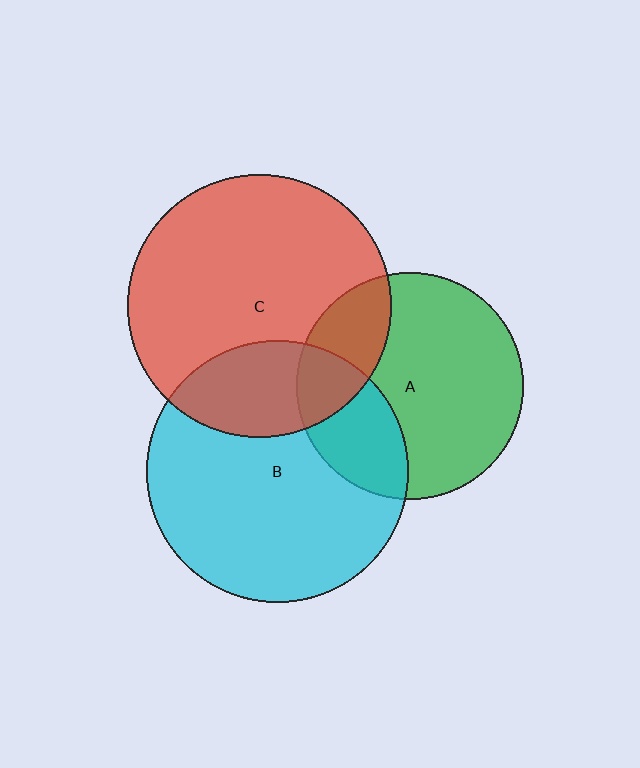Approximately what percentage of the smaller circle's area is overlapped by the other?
Approximately 25%.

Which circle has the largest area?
Circle C (red).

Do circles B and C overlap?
Yes.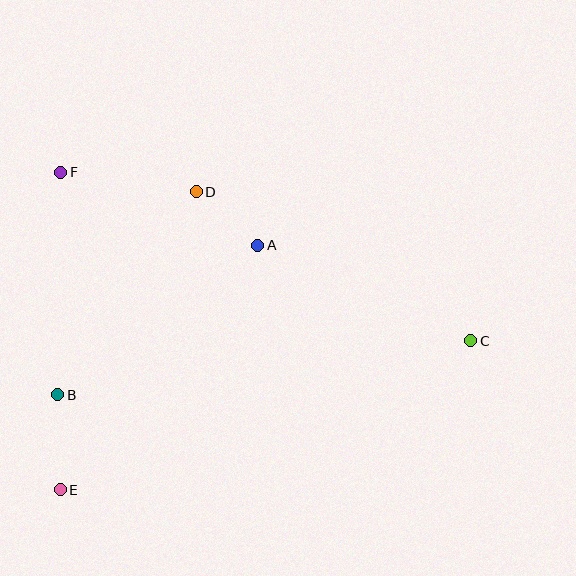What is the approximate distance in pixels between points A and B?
The distance between A and B is approximately 250 pixels.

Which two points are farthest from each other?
Points C and F are farthest from each other.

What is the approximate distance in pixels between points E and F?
The distance between E and F is approximately 317 pixels.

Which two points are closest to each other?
Points A and D are closest to each other.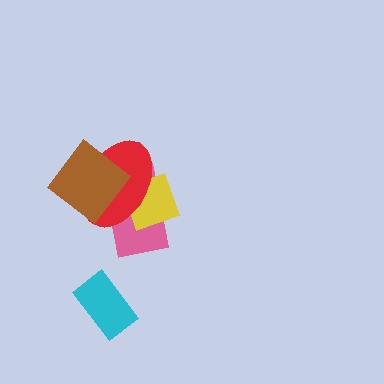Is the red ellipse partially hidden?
Yes, it is partially covered by another shape.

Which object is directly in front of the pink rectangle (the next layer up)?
The yellow diamond is directly in front of the pink rectangle.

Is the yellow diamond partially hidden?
Yes, it is partially covered by another shape.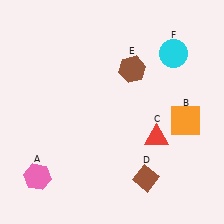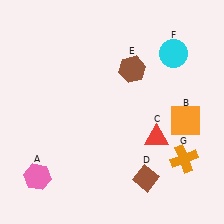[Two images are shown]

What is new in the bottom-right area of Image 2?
An orange cross (G) was added in the bottom-right area of Image 2.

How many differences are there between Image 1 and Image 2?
There is 1 difference between the two images.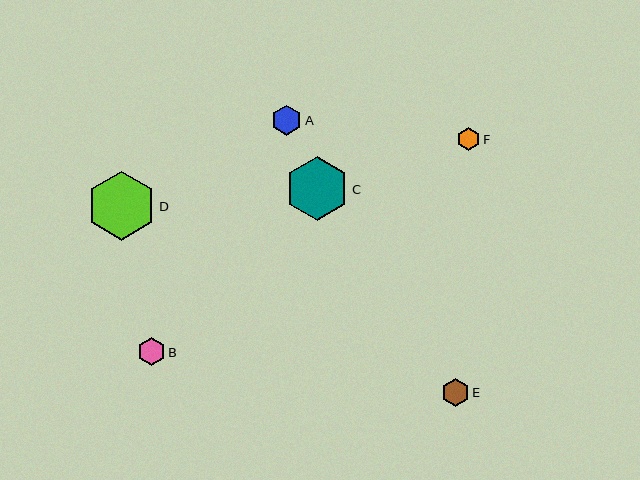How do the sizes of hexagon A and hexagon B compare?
Hexagon A and hexagon B are approximately the same size.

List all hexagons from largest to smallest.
From largest to smallest: D, C, A, E, B, F.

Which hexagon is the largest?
Hexagon D is the largest with a size of approximately 69 pixels.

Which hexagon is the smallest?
Hexagon F is the smallest with a size of approximately 23 pixels.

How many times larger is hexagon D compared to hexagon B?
Hexagon D is approximately 2.5 times the size of hexagon B.